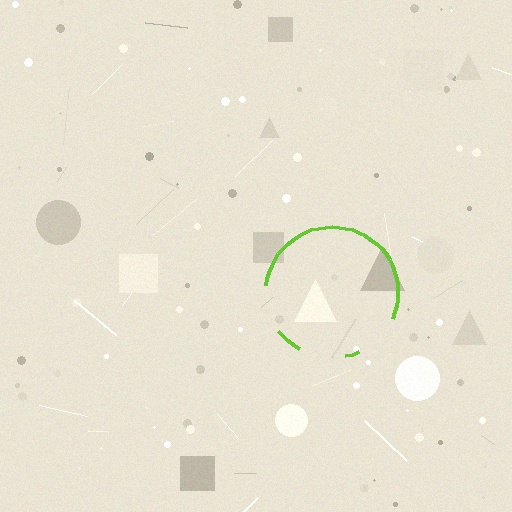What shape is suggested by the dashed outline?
The dashed outline suggests a circle.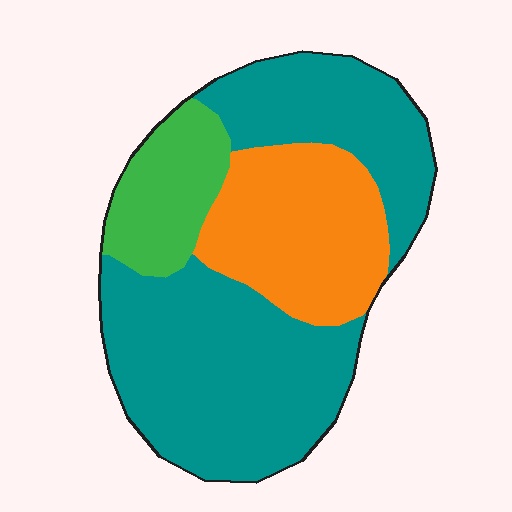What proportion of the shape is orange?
Orange covers 25% of the shape.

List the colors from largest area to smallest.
From largest to smallest: teal, orange, green.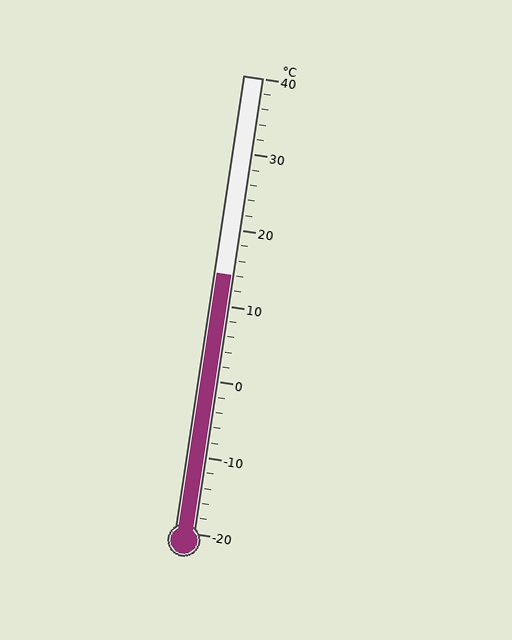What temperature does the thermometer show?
The thermometer shows approximately 14°C.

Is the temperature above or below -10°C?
The temperature is above -10°C.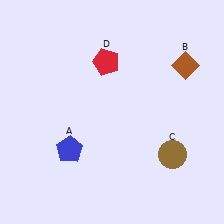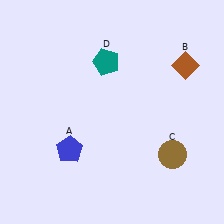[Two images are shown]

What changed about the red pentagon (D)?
In Image 1, D is red. In Image 2, it changed to teal.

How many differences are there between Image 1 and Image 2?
There is 1 difference between the two images.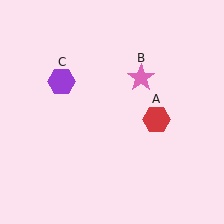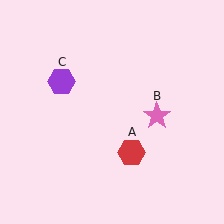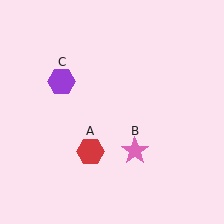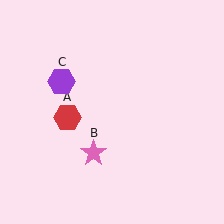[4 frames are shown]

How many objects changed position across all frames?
2 objects changed position: red hexagon (object A), pink star (object B).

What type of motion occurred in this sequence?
The red hexagon (object A), pink star (object B) rotated clockwise around the center of the scene.